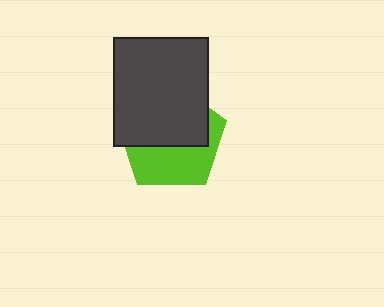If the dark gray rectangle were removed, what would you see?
You would see the complete lime pentagon.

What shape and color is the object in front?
The object in front is a dark gray rectangle.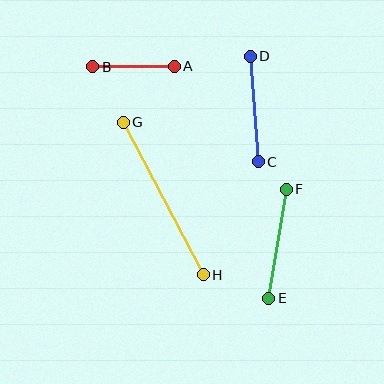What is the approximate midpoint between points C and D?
The midpoint is at approximately (254, 109) pixels.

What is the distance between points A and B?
The distance is approximately 82 pixels.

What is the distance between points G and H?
The distance is approximately 172 pixels.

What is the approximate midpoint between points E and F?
The midpoint is at approximately (277, 244) pixels.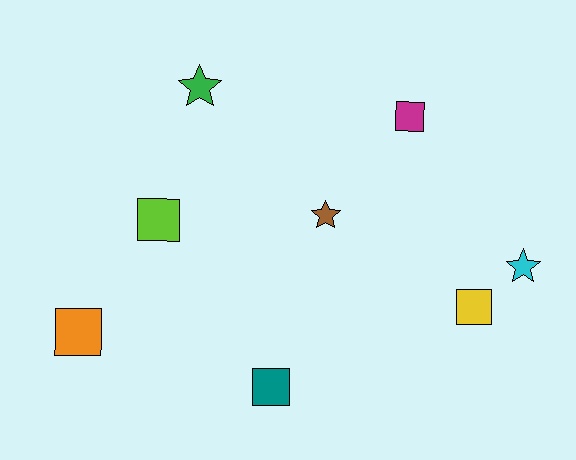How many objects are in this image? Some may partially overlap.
There are 8 objects.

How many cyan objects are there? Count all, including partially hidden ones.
There is 1 cyan object.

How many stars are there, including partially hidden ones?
There are 3 stars.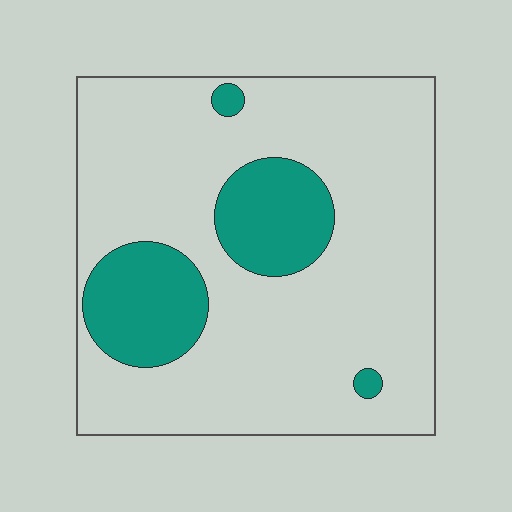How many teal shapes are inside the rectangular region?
4.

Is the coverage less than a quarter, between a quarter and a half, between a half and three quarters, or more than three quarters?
Less than a quarter.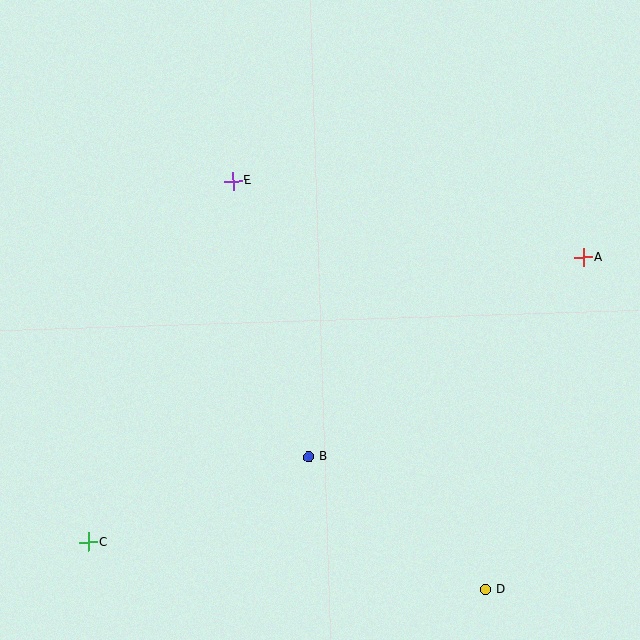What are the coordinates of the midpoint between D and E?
The midpoint between D and E is at (359, 385).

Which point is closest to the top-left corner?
Point E is closest to the top-left corner.